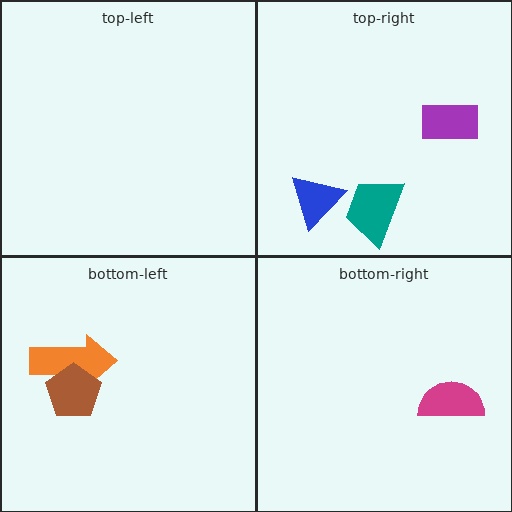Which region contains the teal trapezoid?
The top-right region.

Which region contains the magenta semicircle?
The bottom-right region.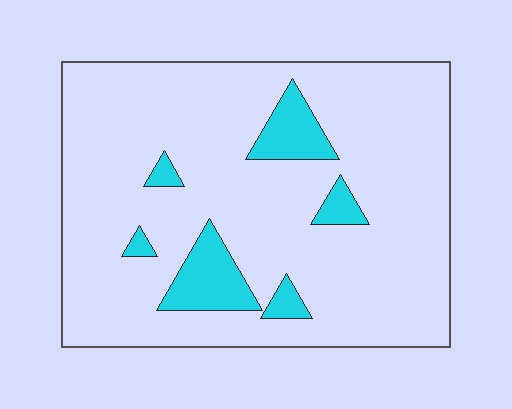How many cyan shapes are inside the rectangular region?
6.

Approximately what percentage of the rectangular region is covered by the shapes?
Approximately 10%.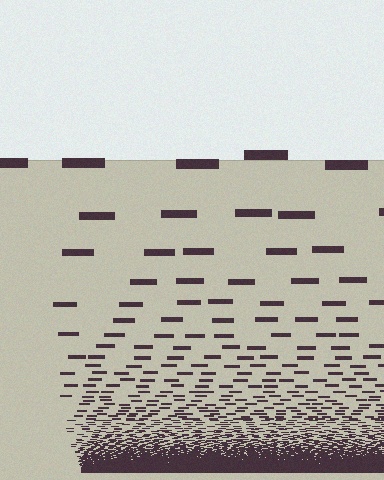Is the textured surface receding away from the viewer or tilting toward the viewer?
The surface appears to tilt toward the viewer. Texture elements get larger and sparser toward the top.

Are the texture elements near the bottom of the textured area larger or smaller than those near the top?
Smaller. The gradient is inverted — elements near the bottom are smaller and denser.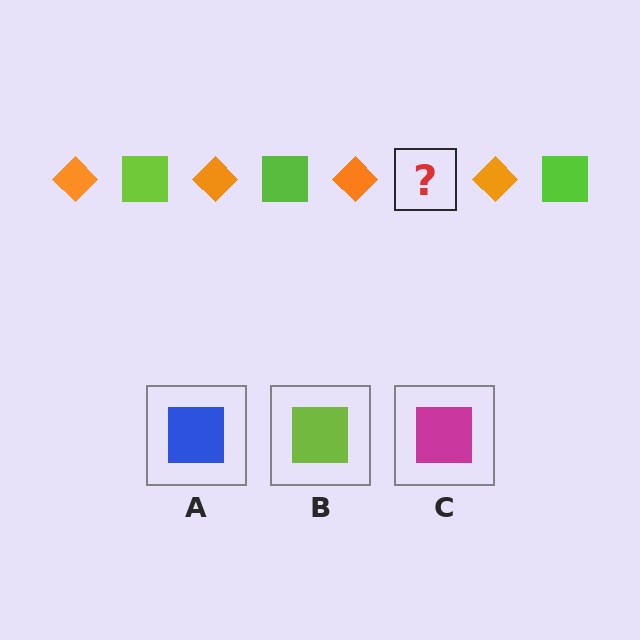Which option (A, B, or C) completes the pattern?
B.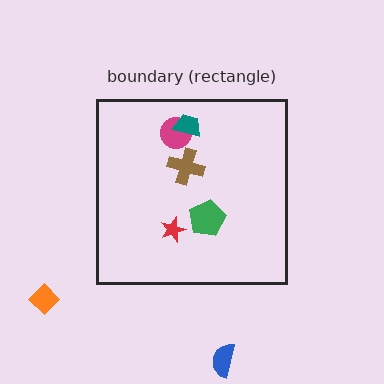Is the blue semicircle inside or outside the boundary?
Outside.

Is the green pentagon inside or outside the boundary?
Inside.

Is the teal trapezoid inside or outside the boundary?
Inside.